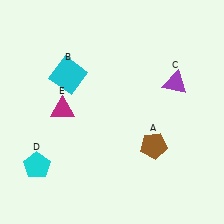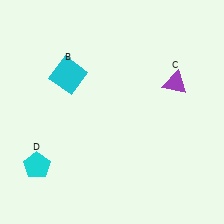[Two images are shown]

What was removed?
The brown pentagon (A), the magenta triangle (E) were removed in Image 2.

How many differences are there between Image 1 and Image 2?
There are 2 differences between the two images.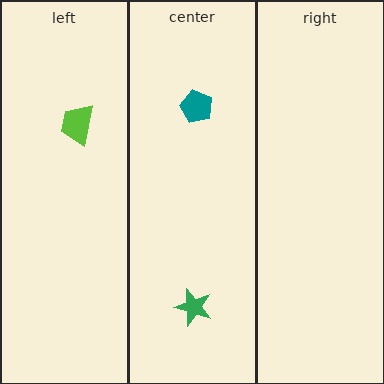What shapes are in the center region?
The teal pentagon, the green star.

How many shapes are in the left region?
1.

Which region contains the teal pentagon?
The center region.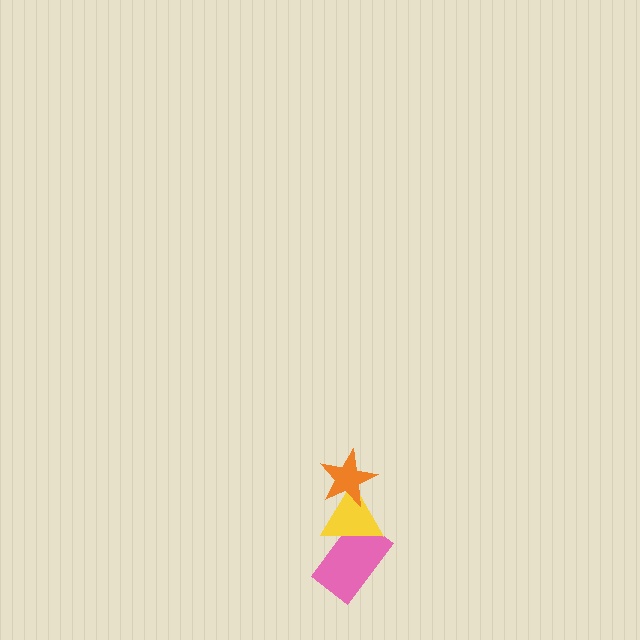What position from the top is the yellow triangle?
The yellow triangle is 2nd from the top.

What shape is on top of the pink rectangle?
The yellow triangle is on top of the pink rectangle.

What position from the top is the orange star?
The orange star is 1st from the top.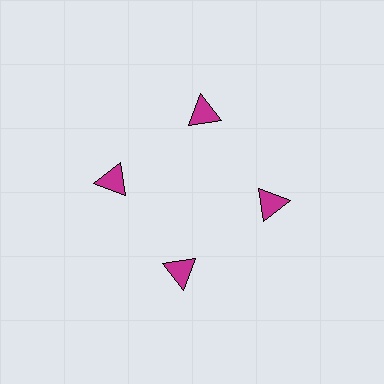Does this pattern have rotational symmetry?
Yes, this pattern has 4-fold rotational symmetry. It looks the same after rotating 90 degrees around the center.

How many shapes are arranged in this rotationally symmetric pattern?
There are 4 shapes, arranged in 4 groups of 1.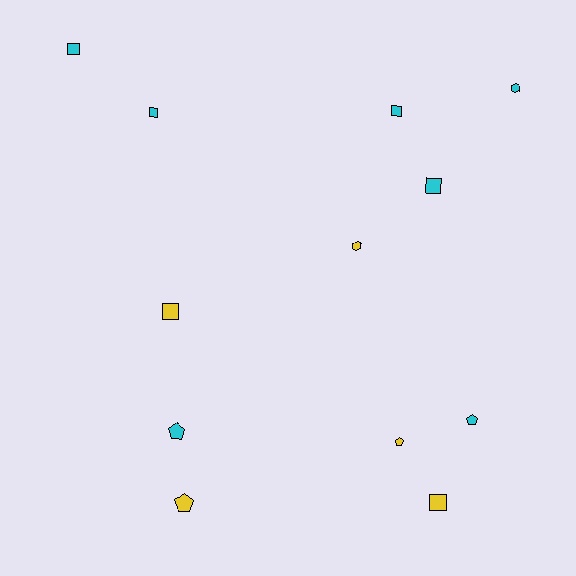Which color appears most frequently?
Cyan, with 7 objects.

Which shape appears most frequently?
Square, with 6 objects.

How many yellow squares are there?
There are 2 yellow squares.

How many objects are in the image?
There are 12 objects.